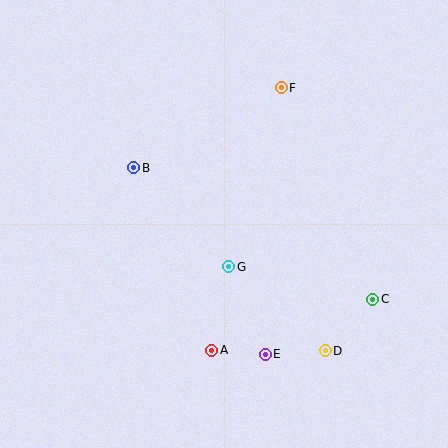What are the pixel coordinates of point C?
Point C is at (373, 299).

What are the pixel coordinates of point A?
Point A is at (212, 350).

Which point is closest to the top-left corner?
Point B is closest to the top-left corner.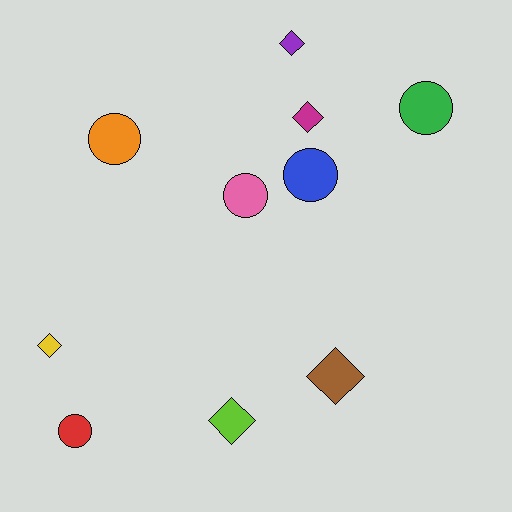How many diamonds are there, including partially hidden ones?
There are 5 diamonds.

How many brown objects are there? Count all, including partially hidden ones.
There is 1 brown object.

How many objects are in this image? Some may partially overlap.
There are 10 objects.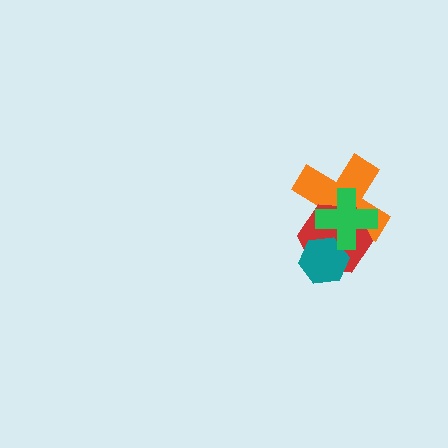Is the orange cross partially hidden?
Yes, it is partially covered by another shape.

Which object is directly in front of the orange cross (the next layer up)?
The red hexagon is directly in front of the orange cross.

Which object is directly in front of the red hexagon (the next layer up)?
The teal hexagon is directly in front of the red hexagon.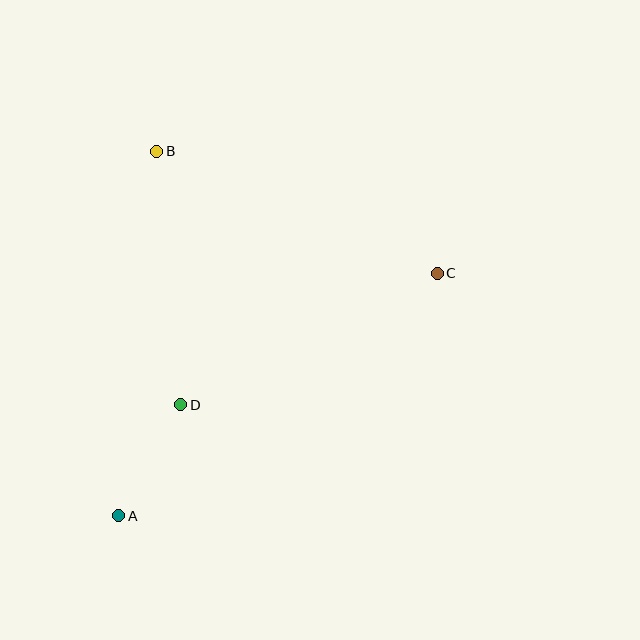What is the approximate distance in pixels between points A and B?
The distance between A and B is approximately 367 pixels.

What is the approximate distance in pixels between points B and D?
The distance between B and D is approximately 255 pixels.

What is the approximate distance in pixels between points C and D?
The distance between C and D is approximately 288 pixels.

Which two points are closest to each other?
Points A and D are closest to each other.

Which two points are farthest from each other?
Points A and C are farthest from each other.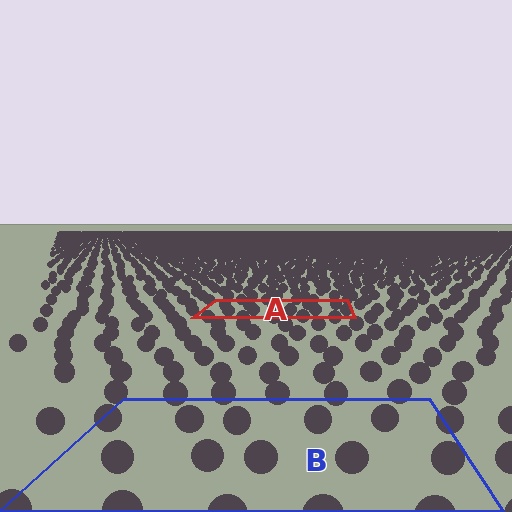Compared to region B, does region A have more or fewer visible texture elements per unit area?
Region A has more texture elements per unit area — they are packed more densely because it is farther away.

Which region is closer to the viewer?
Region B is closer. The texture elements there are larger and more spread out.